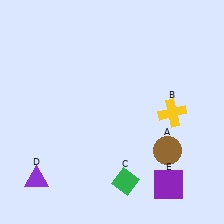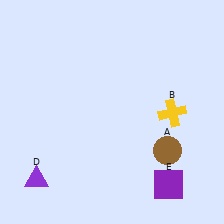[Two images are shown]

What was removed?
The green diamond (C) was removed in Image 2.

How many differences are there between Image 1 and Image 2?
There is 1 difference between the two images.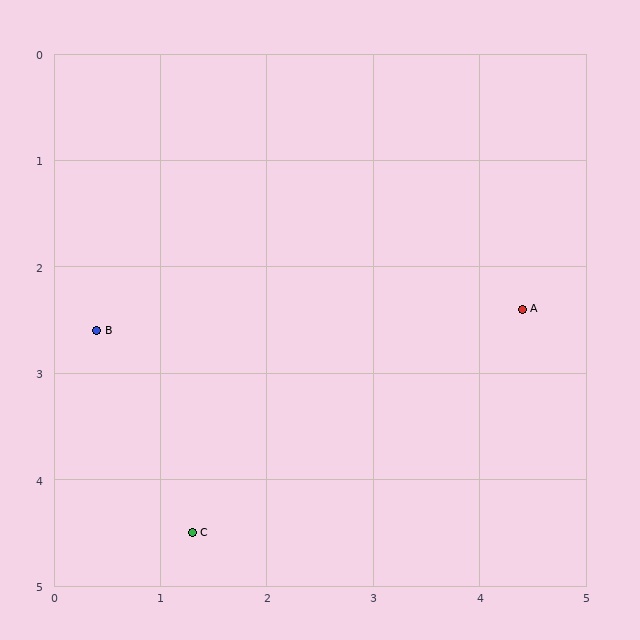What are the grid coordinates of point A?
Point A is at approximately (4.4, 2.4).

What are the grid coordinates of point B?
Point B is at approximately (0.4, 2.6).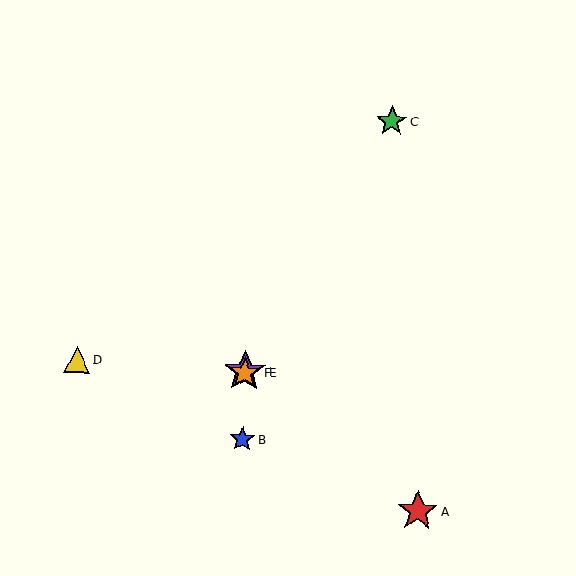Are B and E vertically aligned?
Yes, both are at x≈243.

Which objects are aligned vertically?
Objects B, E, F are aligned vertically.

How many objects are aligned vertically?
3 objects (B, E, F) are aligned vertically.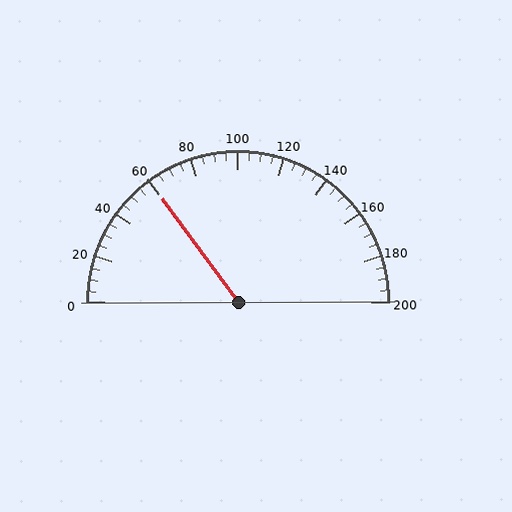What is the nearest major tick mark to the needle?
The nearest major tick mark is 60.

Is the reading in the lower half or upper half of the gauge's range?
The reading is in the lower half of the range (0 to 200).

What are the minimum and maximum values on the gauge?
The gauge ranges from 0 to 200.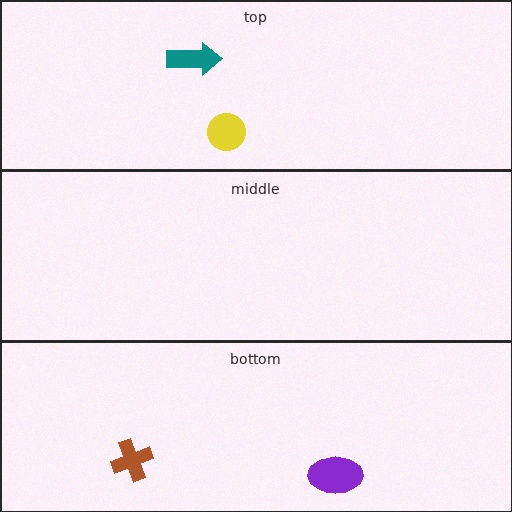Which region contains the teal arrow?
The top region.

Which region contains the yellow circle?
The top region.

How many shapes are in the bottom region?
2.